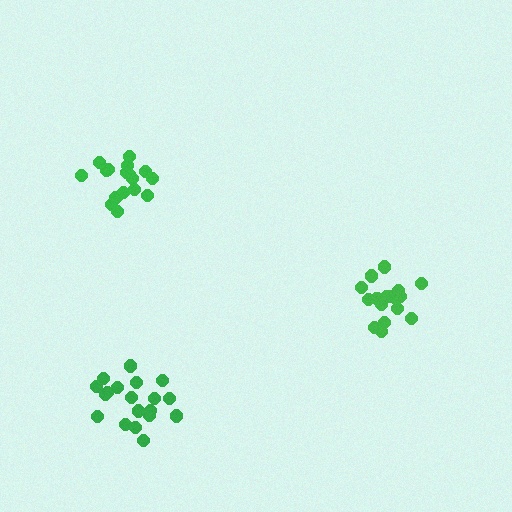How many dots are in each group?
Group 1: 18 dots, Group 2: 17 dots, Group 3: 19 dots (54 total).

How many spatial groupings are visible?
There are 3 spatial groupings.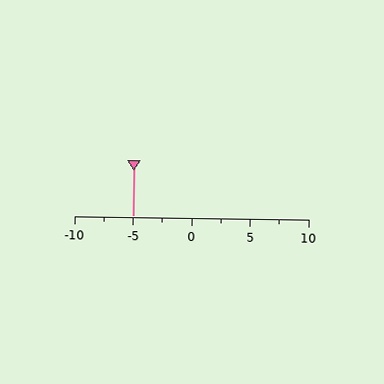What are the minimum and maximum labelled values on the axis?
The axis runs from -10 to 10.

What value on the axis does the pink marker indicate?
The marker indicates approximately -5.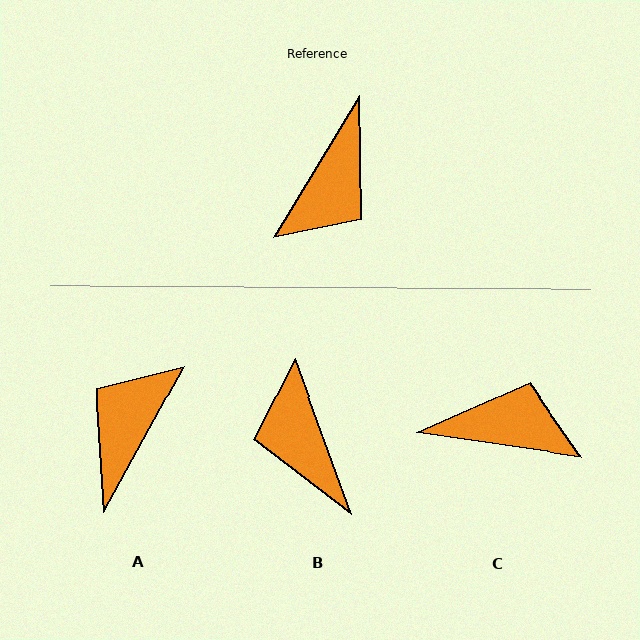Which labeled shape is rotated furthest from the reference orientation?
A, about 178 degrees away.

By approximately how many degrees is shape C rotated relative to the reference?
Approximately 113 degrees counter-clockwise.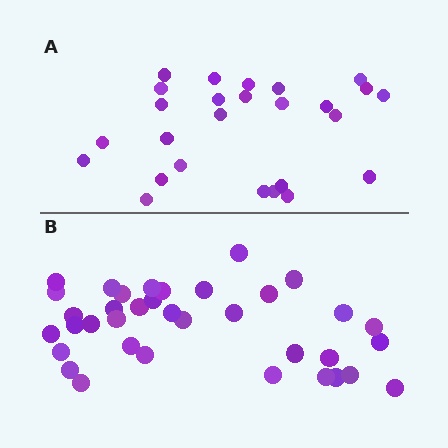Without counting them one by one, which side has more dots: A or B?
Region B (the bottom region) has more dots.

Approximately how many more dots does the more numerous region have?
Region B has roughly 10 or so more dots than region A.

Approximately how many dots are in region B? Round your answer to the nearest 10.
About 40 dots. (The exact count is 36, which rounds to 40.)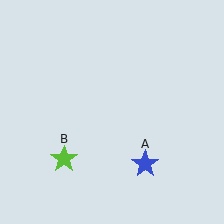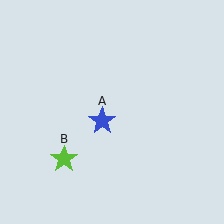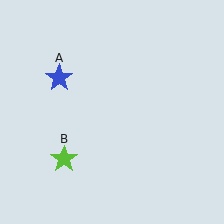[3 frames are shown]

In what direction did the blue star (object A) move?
The blue star (object A) moved up and to the left.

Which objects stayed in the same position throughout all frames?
Lime star (object B) remained stationary.